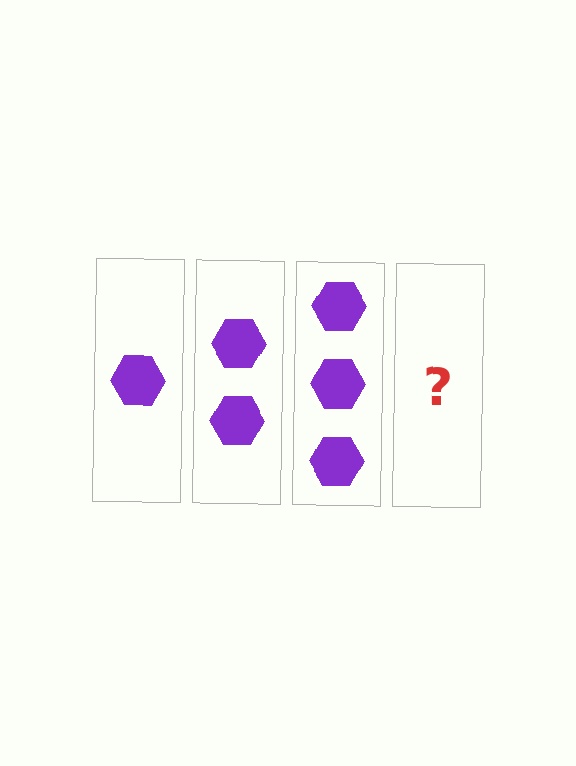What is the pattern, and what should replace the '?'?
The pattern is that each step adds one more hexagon. The '?' should be 4 hexagons.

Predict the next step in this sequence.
The next step is 4 hexagons.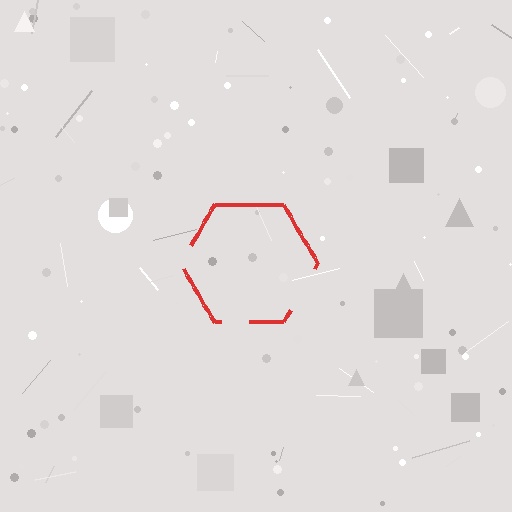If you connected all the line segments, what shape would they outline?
They would outline a hexagon.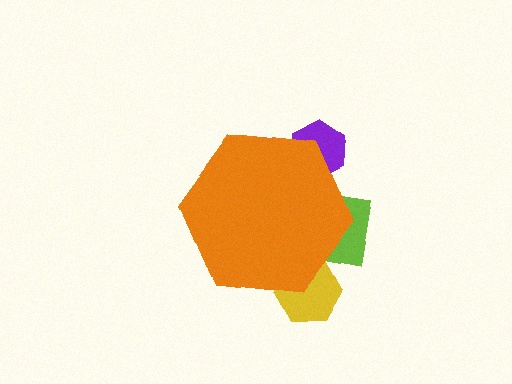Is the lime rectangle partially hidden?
Yes, the lime rectangle is partially hidden behind the orange hexagon.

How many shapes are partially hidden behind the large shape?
3 shapes are partially hidden.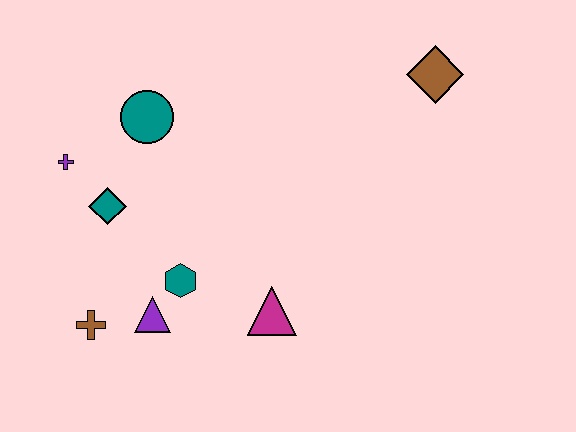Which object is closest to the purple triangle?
The teal hexagon is closest to the purple triangle.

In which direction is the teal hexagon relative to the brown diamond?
The teal hexagon is to the left of the brown diamond.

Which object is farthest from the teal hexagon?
The brown diamond is farthest from the teal hexagon.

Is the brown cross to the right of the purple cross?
Yes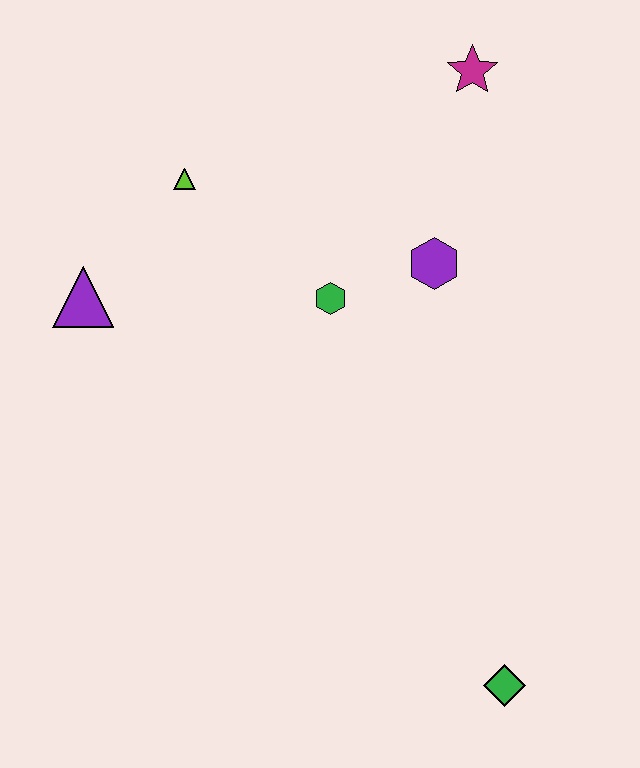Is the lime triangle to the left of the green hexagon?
Yes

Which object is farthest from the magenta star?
The green diamond is farthest from the magenta star.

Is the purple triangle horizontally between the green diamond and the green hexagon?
No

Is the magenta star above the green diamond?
Yes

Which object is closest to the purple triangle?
The lime triangle is closest to the purple triangle.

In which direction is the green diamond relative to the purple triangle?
The green diamond is to the right of the purple triangle.